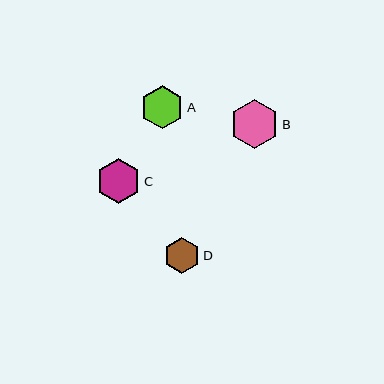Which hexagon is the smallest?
Hexagon D is the smallest with a size of approximately 36 pixels.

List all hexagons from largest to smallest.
From largest to smallest: B, C, A, D.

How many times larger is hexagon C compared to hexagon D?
Hexagon C is approximately 1.2 times the size of hexagon D.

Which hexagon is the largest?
Hexagon B is the largest with a size of approximately 49 pixels.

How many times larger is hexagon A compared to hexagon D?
Hexagon A is approximately 1.2 times the size of hexagon D.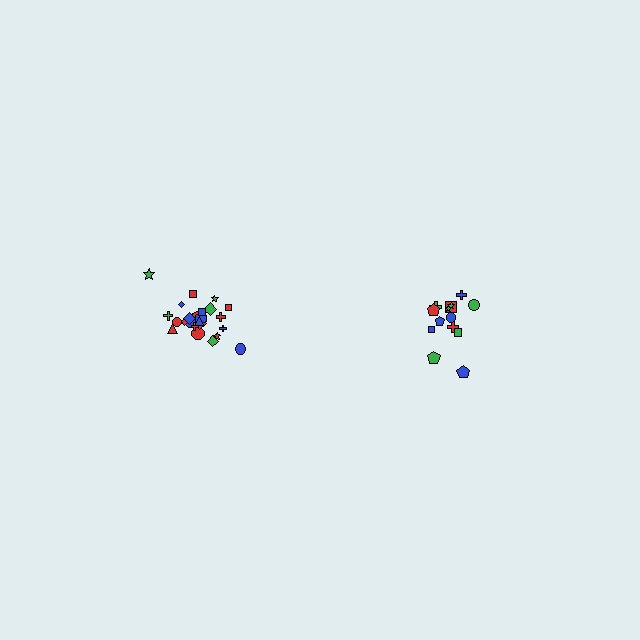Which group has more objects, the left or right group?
The left group.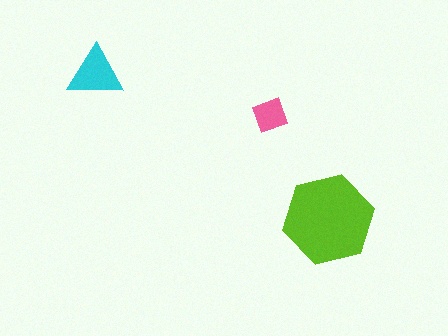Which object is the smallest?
The pink diamond.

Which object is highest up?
The cyan triangle is topmost.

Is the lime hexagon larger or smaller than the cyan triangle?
Larger.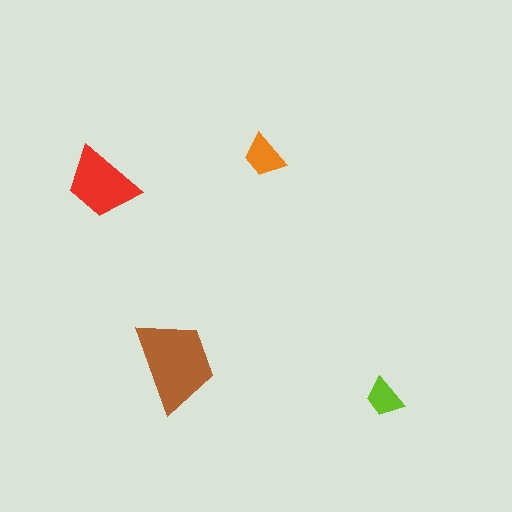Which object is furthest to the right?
The lime trapezoid is rightmost.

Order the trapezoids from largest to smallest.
the brown one, the red one, the orange one, the lime one.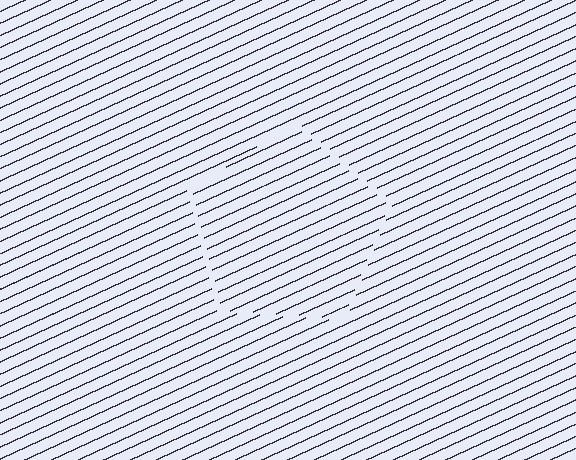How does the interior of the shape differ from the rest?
The interior of the shape contains the same grating, shifted by half a period — the contour is defined by the phase discontinuity where line-ends from the inner and outer gratings abut.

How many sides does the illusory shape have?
5 sides — the line-ends trace a pentagon.